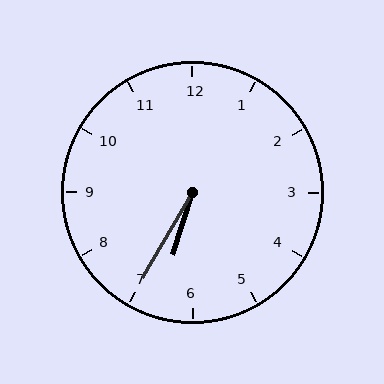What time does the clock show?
6:35.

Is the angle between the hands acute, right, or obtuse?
It is acute.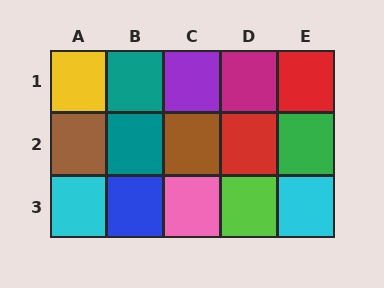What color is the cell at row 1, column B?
Teal.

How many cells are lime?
1 cell is lime.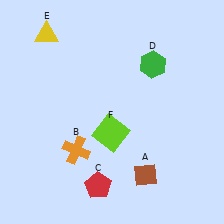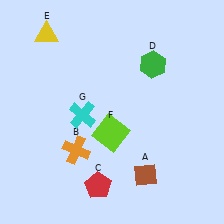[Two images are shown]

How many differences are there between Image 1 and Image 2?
There is 1 difference between the two images.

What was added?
A cyan cross (G) was added in Image 2.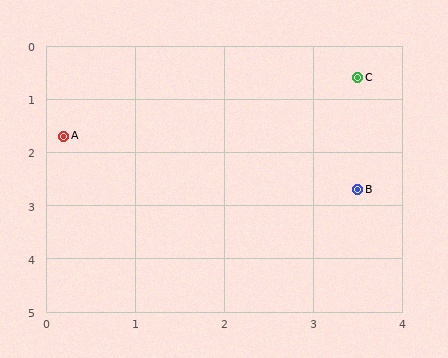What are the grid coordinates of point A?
Point A is at approximately (0.2, 1.7).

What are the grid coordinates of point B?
Point B is at approximately (3.5, 2.7).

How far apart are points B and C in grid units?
Points B and C are about 2.1 grid units apart.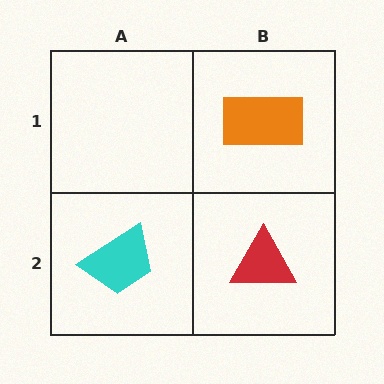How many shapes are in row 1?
1 shape.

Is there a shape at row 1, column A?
No, that cell is empty.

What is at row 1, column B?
An orange rectangle.